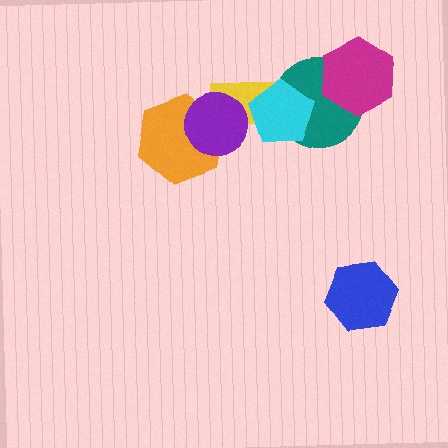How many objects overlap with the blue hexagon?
0 objects overlap with the blue hexagon.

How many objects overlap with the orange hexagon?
1 object overlaps with the orange hexagon.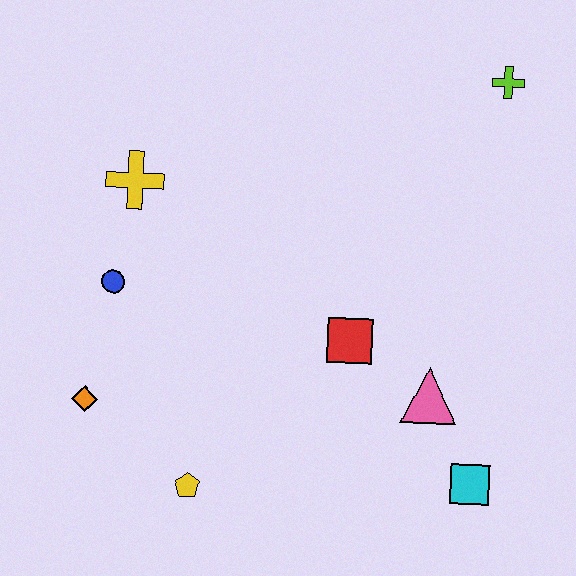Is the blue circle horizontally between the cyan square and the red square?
No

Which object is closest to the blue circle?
The yellow cross is closest to the blue circle.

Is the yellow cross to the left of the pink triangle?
Yes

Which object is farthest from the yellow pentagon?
The lime cross is farthest from the yellow pentagon.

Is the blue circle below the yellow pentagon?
No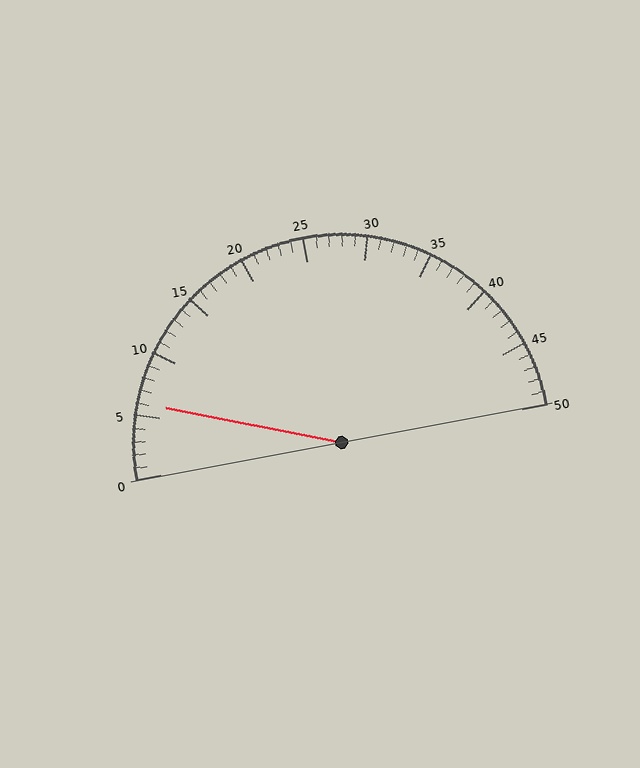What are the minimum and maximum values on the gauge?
The gauge ranges from 0 to 50.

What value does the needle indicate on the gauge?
The needle indicates approximately 6.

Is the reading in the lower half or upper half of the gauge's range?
The reading is in the lower half of the range (0 to 50).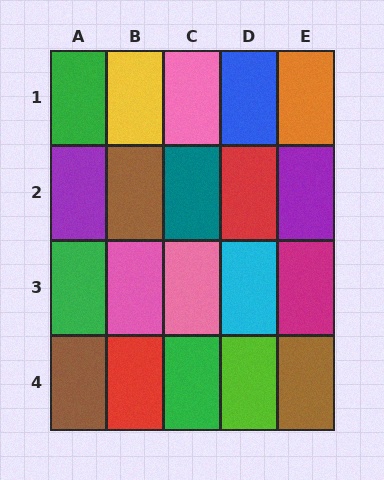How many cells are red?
2 cells are red.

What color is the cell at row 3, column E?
Magenta.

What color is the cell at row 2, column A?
Purple.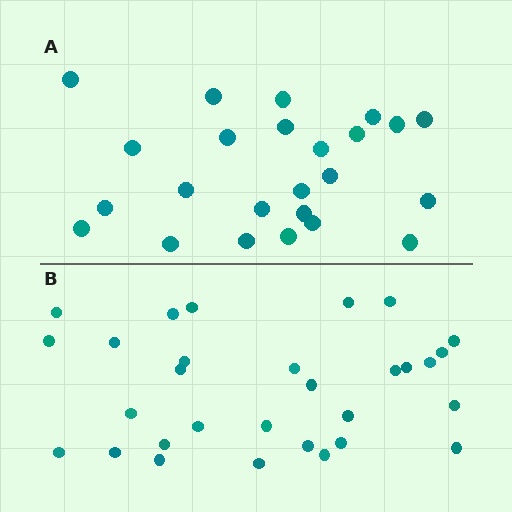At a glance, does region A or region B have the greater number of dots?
Region B (the bottom region) has more dots.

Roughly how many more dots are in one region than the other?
Region B has about 6 more dots than region A.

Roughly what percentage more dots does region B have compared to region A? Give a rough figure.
About 25% more.